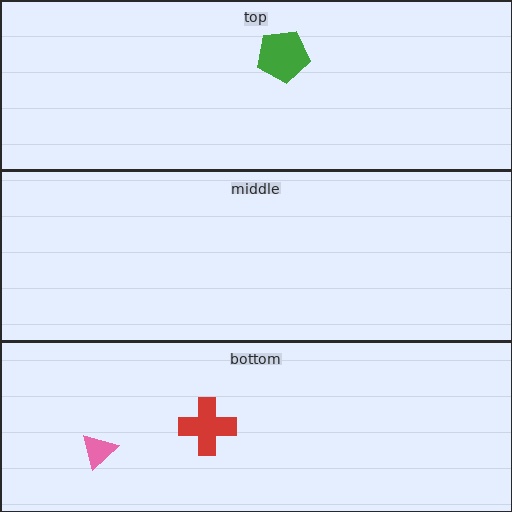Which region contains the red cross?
The bottom region.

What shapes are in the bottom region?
The red cross, the pink triangle.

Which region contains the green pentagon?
The top region.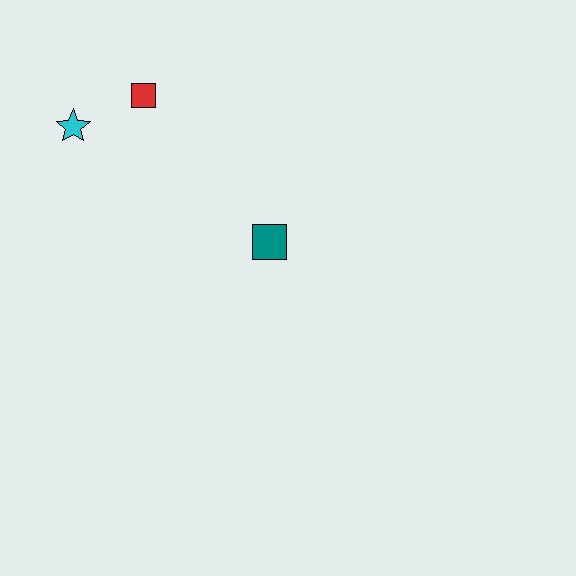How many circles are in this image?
There are no circles.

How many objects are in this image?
There are 3 objects.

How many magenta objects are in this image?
There are no magenta objects.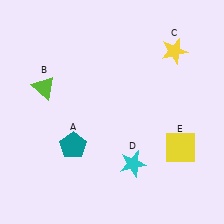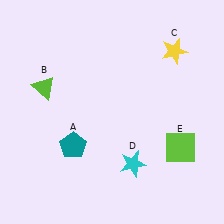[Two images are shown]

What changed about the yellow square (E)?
In Image 1, E is yellow. In Image 2, it changed to lime.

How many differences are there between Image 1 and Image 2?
There is 1 difference between the two images.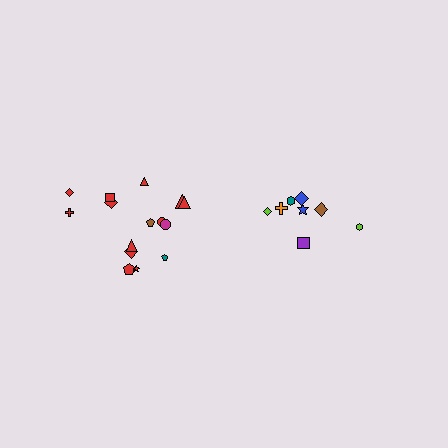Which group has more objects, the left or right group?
The left group.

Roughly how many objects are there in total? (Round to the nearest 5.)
Roughly 25 objects in total.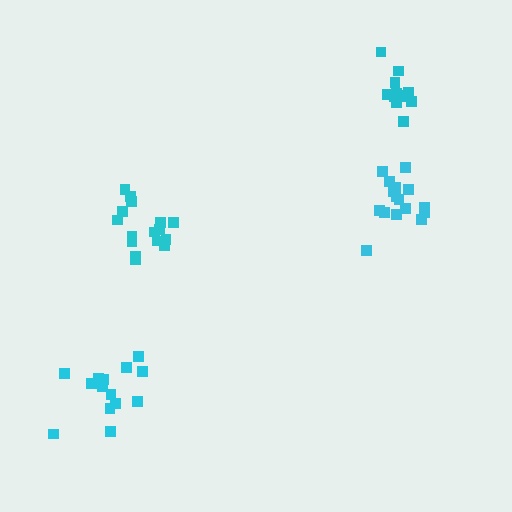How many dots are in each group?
Group 1: 14 dots, Group 2: 15 dots, Group 3: 17 dots, Group 4: 16 dots (62 total).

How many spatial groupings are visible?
There are 4 spatial groupings.